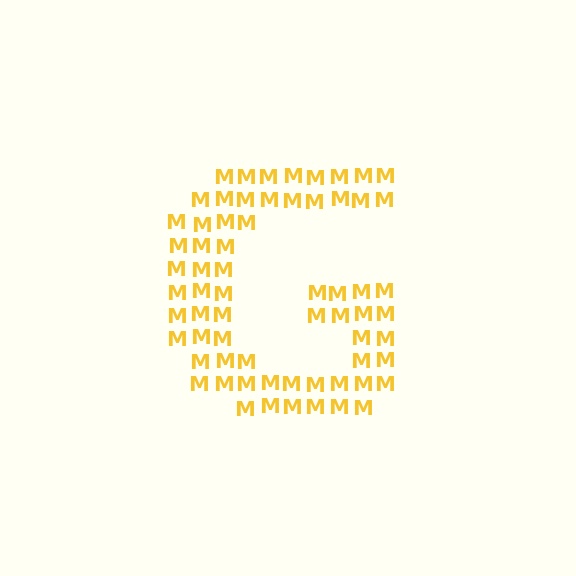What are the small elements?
The small elements are letter M's.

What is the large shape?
The large shape is the letter G.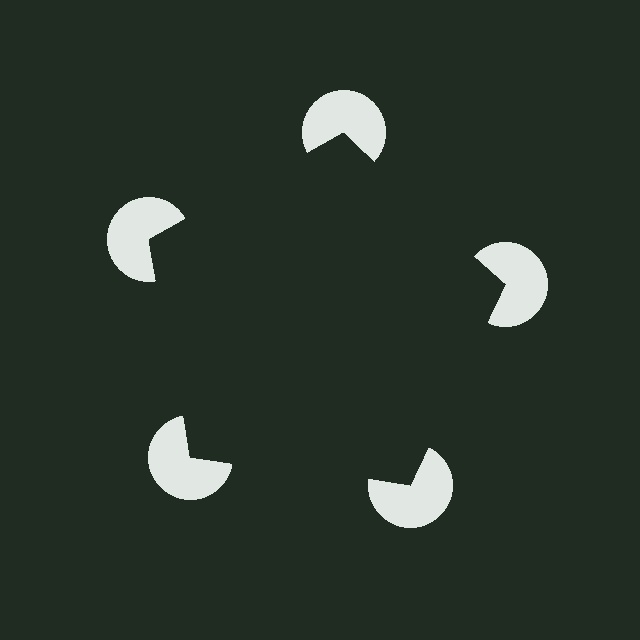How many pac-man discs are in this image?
There are 5 — one at each vertex of the illusory pentagon.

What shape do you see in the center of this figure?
An illusory pentagon — its edges are inferred from the aligned wedge cuts in the pac-man discs, not physically drawn.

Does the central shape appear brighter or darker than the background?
It typically appears slightly darker than the background, even though no actual brightness change is drawn.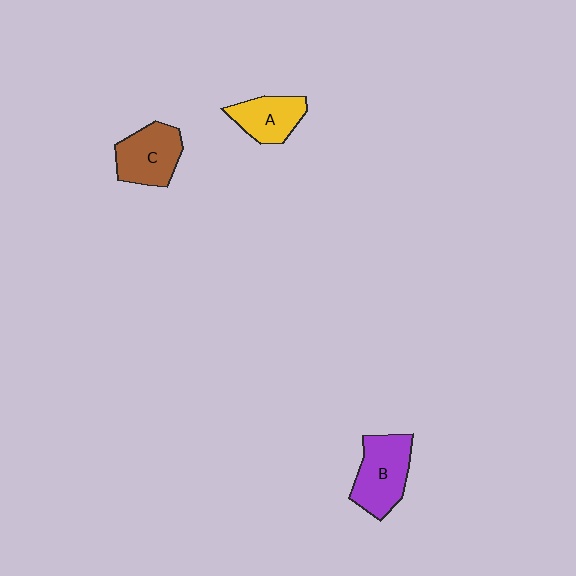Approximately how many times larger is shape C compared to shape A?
Approximately 1.2 times.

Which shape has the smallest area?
Shape A (yellow).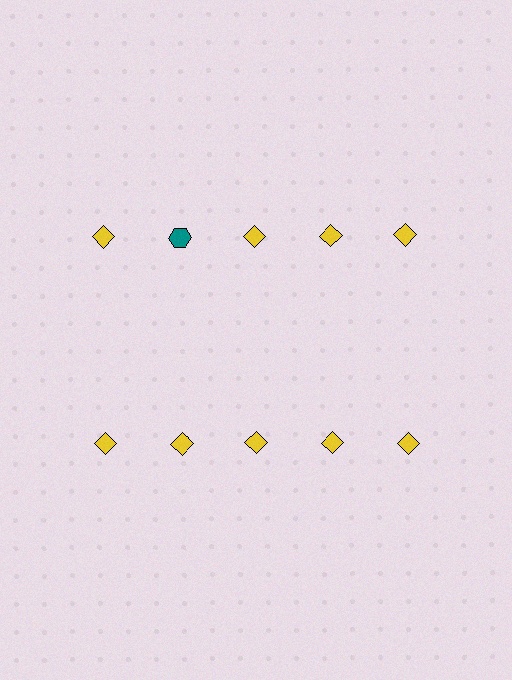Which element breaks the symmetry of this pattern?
The teal hexagon in the top row, second from left column breaks the symmetry. All other shapes are yellow diamonds.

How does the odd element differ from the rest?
It differs in both color (teal instead of yellow) and shape (hexagon instead of diamond).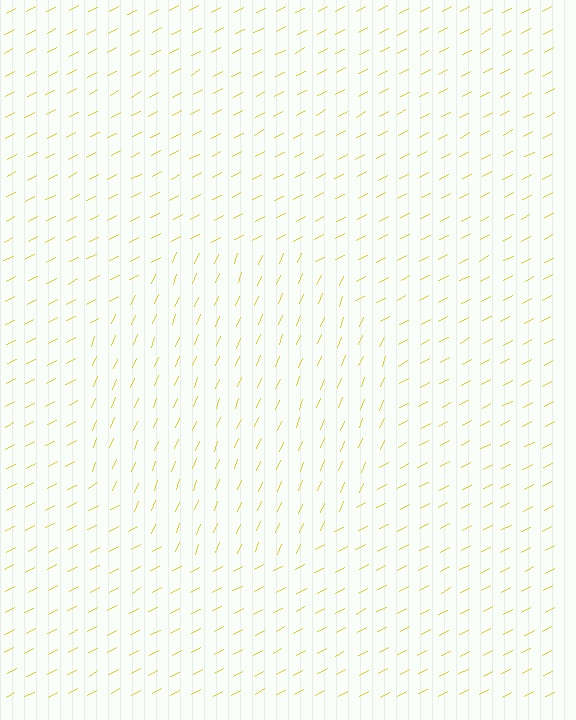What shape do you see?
I see a circle.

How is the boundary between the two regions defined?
The boundary is defined purely by a change in line orientation (approximately 40 degrees difference). All lines are the same color and thickness.